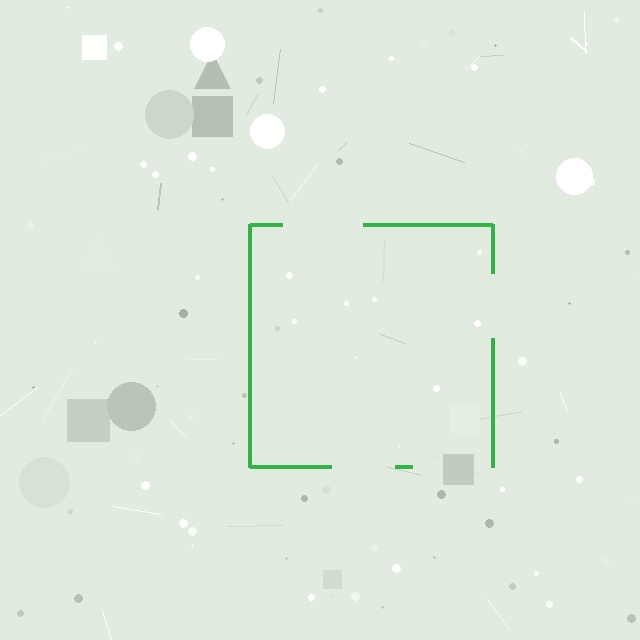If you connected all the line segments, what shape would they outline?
They would outline a square.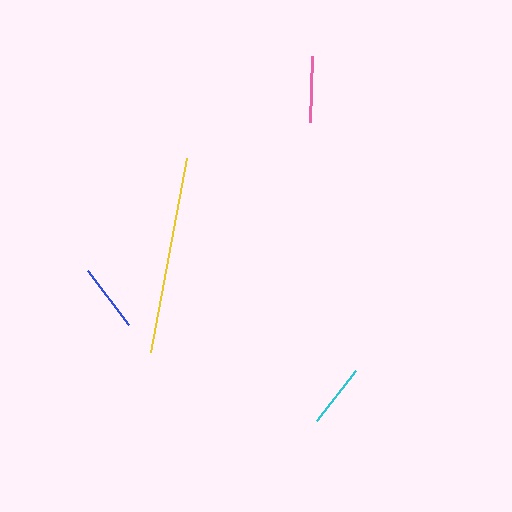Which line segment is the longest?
The yellow line is the longest at approximately 197 pixels.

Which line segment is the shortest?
The cyan line is the shortest at approximately 63 pixels.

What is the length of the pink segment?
The pink segment is approximately 67 pixels long.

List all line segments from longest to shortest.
From longest to shortest: yellow, blue, pink, cyan.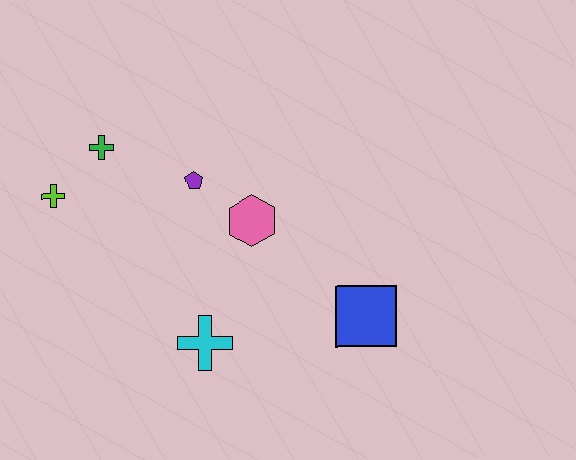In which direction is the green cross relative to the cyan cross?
The green cross is above the cyan cross.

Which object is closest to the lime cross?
The green cross is closest to the lime cross.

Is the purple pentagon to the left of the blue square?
Yes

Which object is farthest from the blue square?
The lime cross is farthest from the blue square.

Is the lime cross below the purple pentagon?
Yes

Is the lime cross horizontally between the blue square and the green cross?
No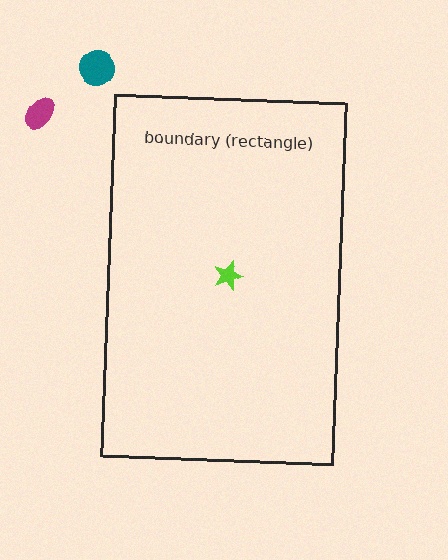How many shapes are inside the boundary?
1 inside, 2 outside.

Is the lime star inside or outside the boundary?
Inside.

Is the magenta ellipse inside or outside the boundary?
Outside.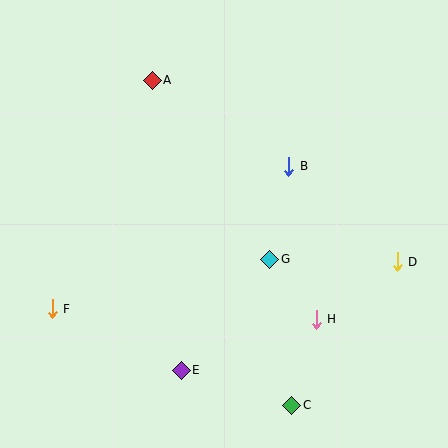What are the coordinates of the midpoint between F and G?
The midpoint between F and G is at (161, 284).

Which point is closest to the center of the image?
Point G at (270, 259) is closest to the center.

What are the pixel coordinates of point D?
Point D is at (397, 262).